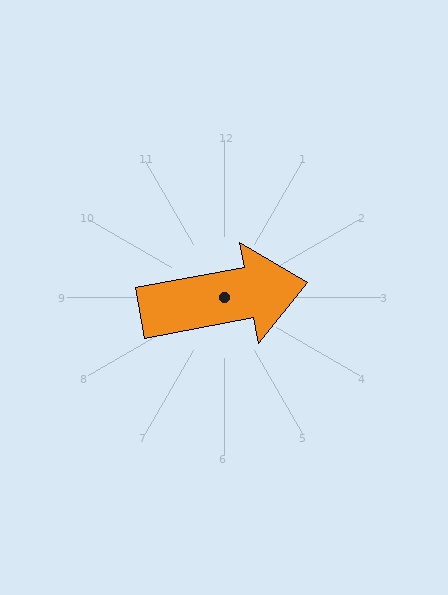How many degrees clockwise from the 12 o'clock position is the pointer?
Approximately 80 degrees.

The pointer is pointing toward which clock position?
Roughly 3 o'clock.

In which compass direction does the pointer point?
East.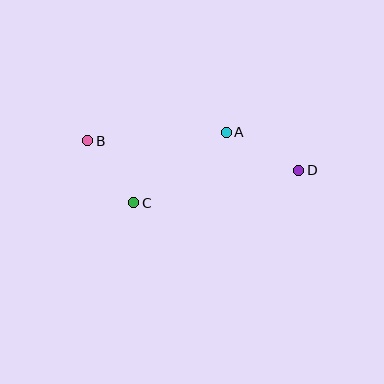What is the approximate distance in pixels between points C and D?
The distance between C and D is approximately 168 pixels.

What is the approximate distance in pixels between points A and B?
The distance between A and B is approximately 139 pixels.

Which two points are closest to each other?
Points B and C are closest to each other.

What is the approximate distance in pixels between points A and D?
The distance between A and D is approximately 82 pixels.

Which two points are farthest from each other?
Points B and D are farthest from each other.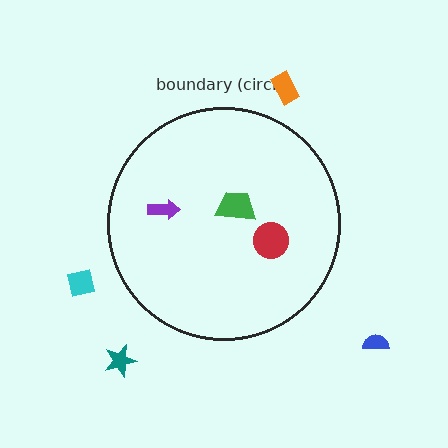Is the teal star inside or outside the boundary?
Outside.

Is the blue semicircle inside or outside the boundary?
Outside.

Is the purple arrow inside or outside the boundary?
Inside.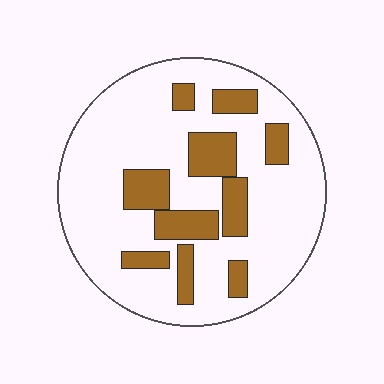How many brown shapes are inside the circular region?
10.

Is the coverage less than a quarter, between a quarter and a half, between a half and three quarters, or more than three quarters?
Less than a quarter.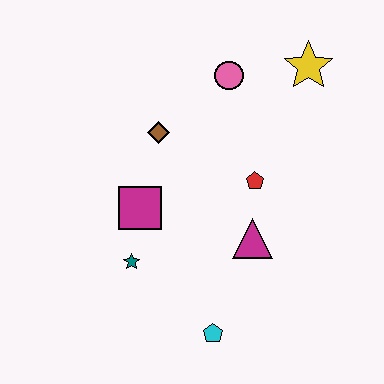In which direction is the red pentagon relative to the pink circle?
The red pentagon is below the pink circle.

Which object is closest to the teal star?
The magenta square is closest to the teal star.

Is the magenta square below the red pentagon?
Yes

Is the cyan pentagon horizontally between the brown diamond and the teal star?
No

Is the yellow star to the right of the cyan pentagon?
Yes